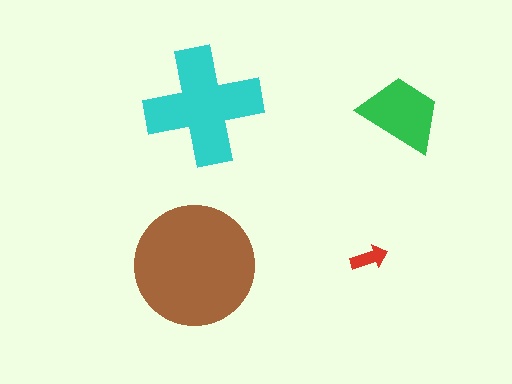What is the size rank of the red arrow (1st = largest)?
4th.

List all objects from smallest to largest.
The red arrow, the green trapezoid, the cyan cross, the brown circle.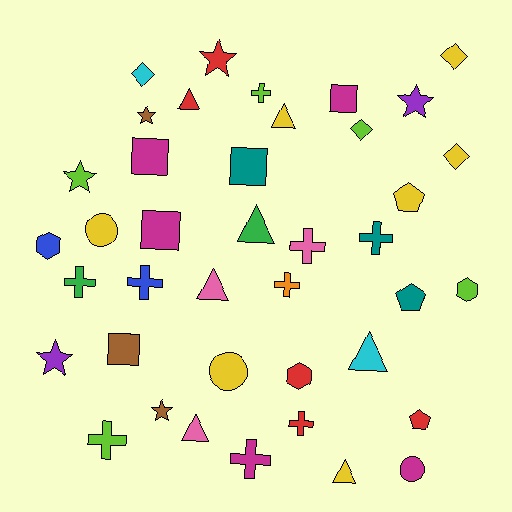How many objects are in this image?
There are 40 objects.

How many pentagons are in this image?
There are 3 pentagons.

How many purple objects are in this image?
There are 2 purple objects.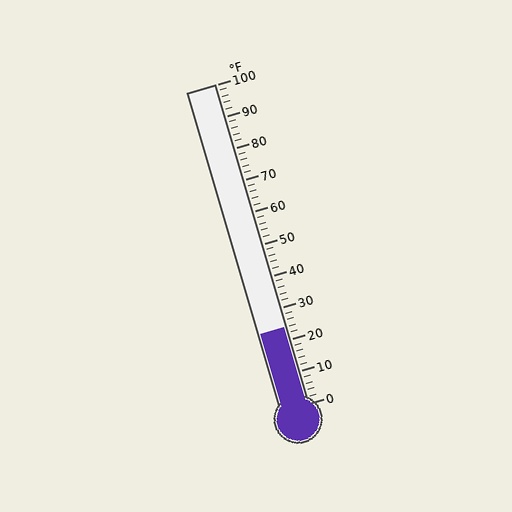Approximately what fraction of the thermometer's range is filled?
The thermometer is filled to approximately 25% of its range.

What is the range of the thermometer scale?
The thermometer scale ranges from 0°F to 100°F.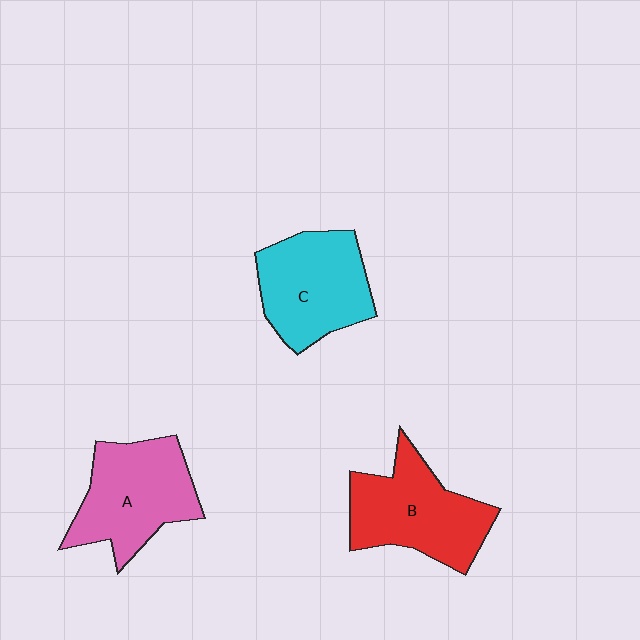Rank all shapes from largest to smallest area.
From largest to smallest: B (red), A (pink), C (cyan).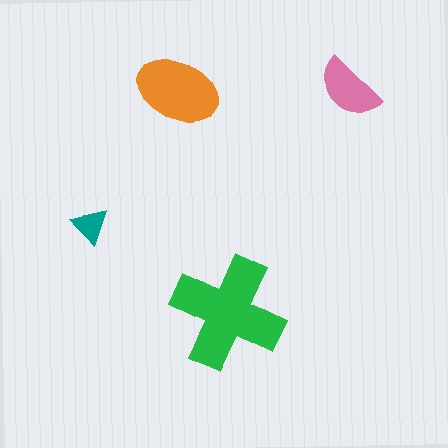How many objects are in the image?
There are 4 objects in the image.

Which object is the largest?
The green cross.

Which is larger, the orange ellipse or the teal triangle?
The orange ellipse.